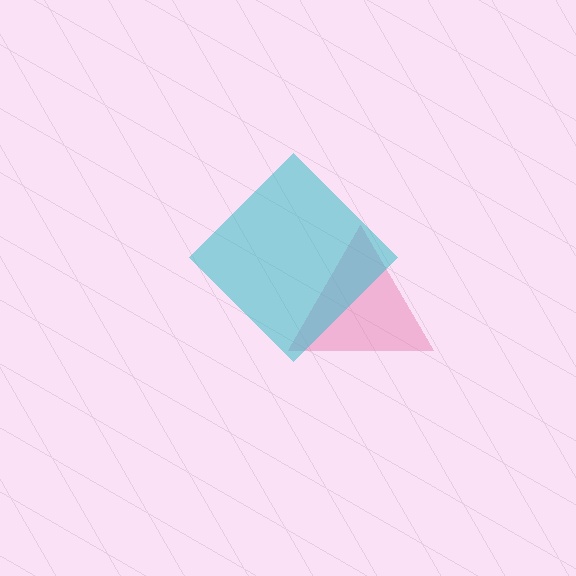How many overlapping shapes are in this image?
There are 2 overlapping shapes in the image.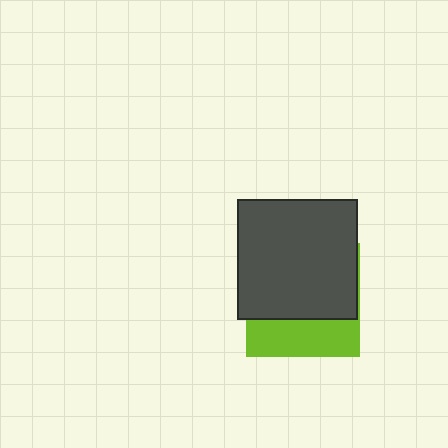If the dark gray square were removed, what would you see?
You would see the complete lime square.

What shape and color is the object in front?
The object in front is a dark gray square.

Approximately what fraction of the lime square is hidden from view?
Roughly 65% of the lime square is hidden behind the dark gray square.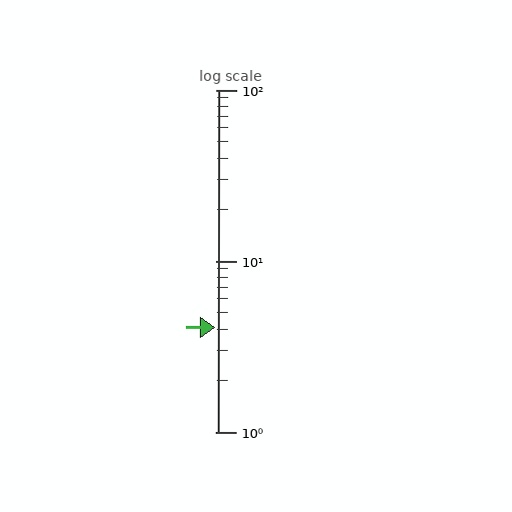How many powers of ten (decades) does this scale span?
The scale spans 2 decades, from 1 to 100.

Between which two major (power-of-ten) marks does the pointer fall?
The pointer is between 1 and 10.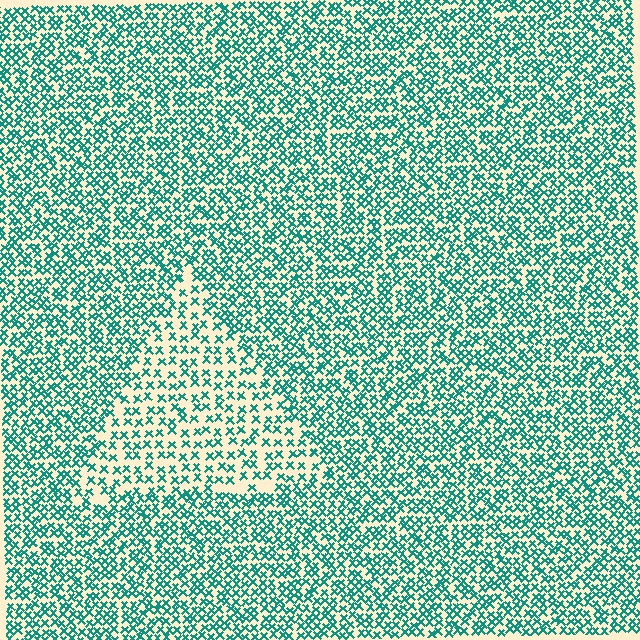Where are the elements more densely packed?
The elements are more densely packed outside the triangle boundary.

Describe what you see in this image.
The image contains small teal elements arranged at two different densities. A triangle-shaped region is visible where the elements are less densely packed than the surrounding area.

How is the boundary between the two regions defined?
The boundary is defined by a change in element density (approximately 1.8x ratio). All elements are the same color, size, and shape.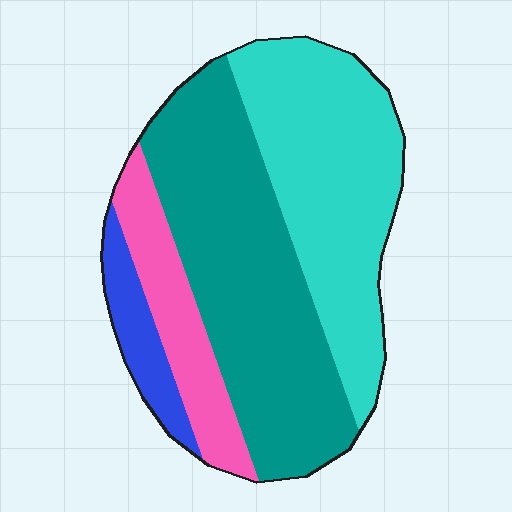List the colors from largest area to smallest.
From largest to smallest: teal, cyan, pink, blue.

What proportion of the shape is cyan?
Cyan takes up between a quarter and a half of the shape.